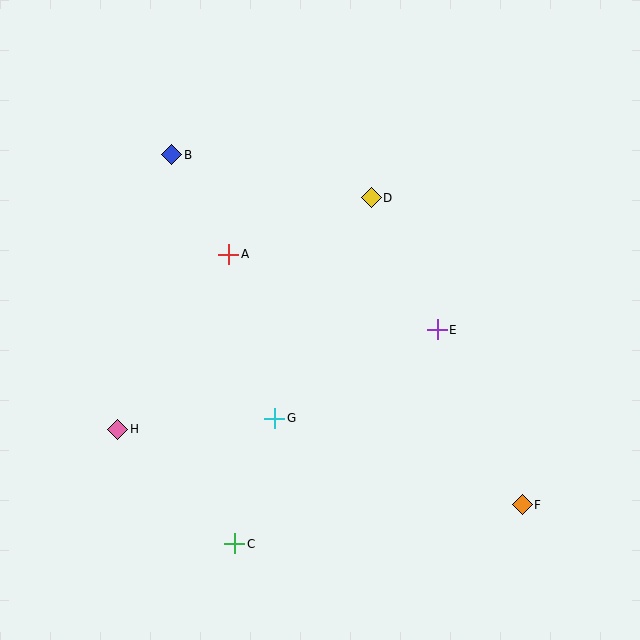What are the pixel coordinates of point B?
Point B is at (172, 155).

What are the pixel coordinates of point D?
Point D is at (371, 198).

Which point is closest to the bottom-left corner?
Point H is closest to the bottom-left corner.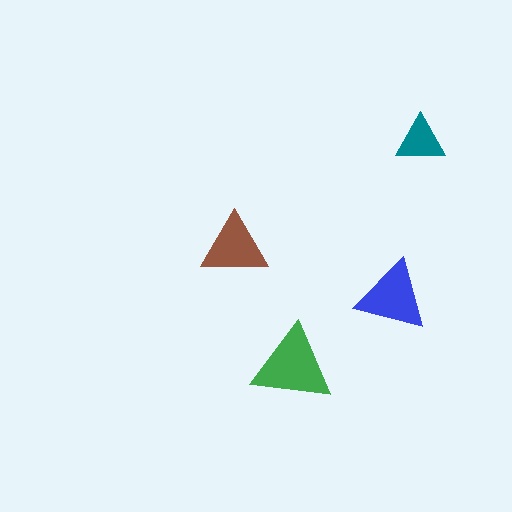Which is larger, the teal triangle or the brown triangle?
The brown one.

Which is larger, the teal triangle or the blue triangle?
The blue one.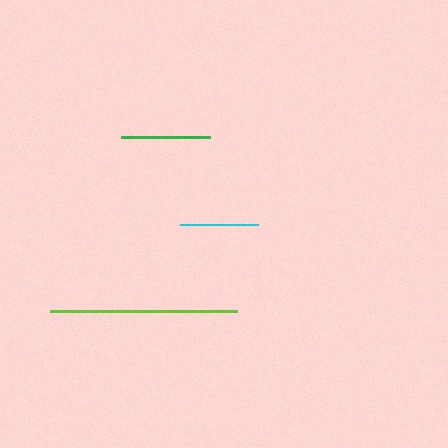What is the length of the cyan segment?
The cyan segment is approximately 77 pixels long.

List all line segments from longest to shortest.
From longest to shortest: lime, green, cyan.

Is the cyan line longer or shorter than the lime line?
The lime line is longer than the cyan line.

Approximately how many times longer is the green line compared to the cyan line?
The green line is approximately 1.2 times the length of the cyan line.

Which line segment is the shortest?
The cyan line is the shortest at approximately 77 pixels.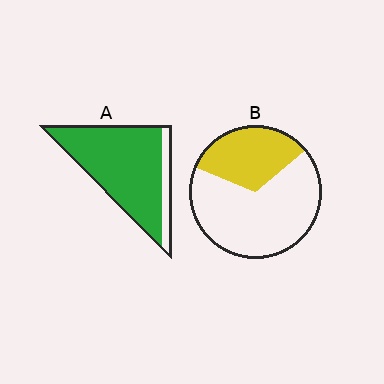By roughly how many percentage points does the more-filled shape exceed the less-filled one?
By roughly 55 percentage points (A over B).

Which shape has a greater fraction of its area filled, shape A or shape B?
Shape A.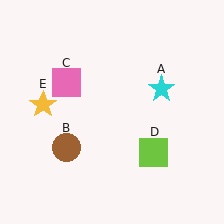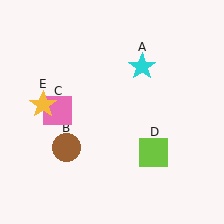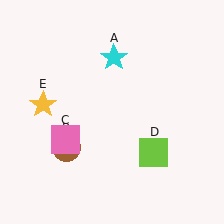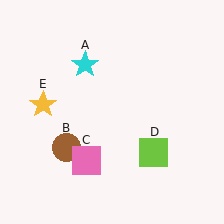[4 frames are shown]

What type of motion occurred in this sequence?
The cyan star (object A), pink square (object C) rotated counterclockwise around the center of the scene.